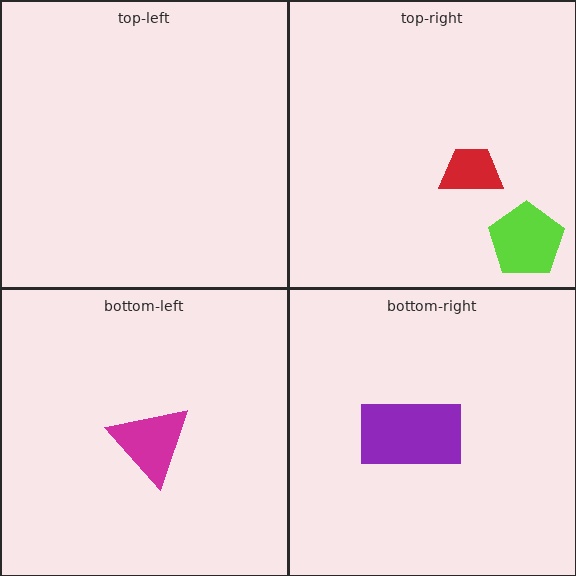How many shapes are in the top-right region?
2.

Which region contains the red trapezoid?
The top-right region.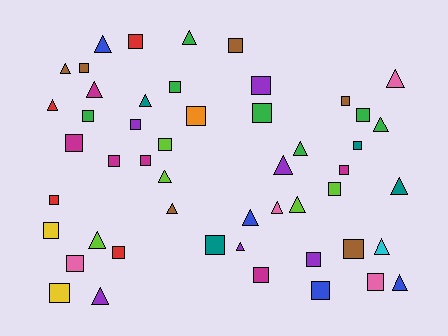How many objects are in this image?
There are 50 objects.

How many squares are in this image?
There are 29 squares.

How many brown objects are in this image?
There are 6 brown objects.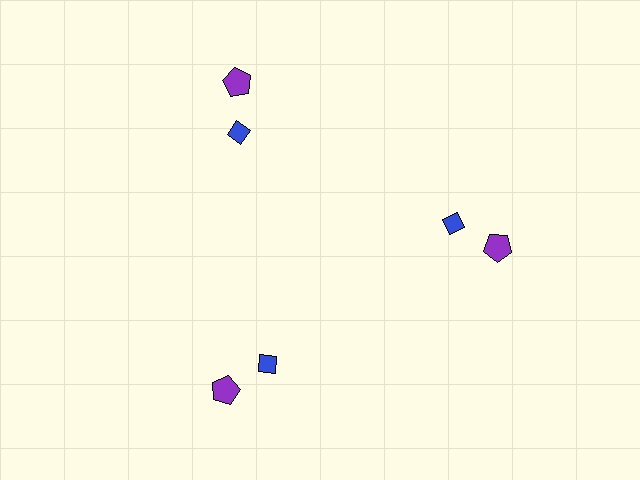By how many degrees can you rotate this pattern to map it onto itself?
The pattern maps onto itself every 120 degrees of rotation.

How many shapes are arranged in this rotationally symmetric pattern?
There are 6 shapes, arranged in 3 groups of 2.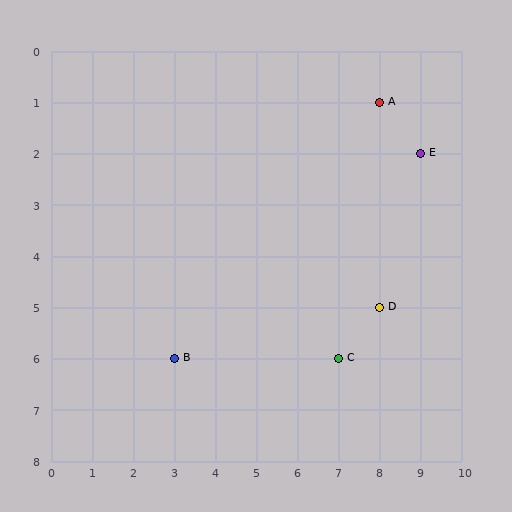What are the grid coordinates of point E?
Point E is at grid coordinates (9, 2).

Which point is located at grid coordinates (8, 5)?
Point D is at (8, 5).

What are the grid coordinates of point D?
Point D is at grid coordinates (8, 5).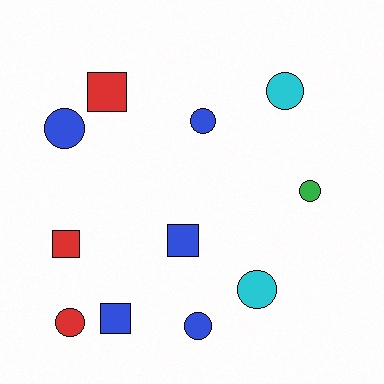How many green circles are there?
There is 1 green circle.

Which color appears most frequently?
Blue, with 5 objects.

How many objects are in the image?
There are 11 objects.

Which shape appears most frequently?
Circle, with 7 objects.